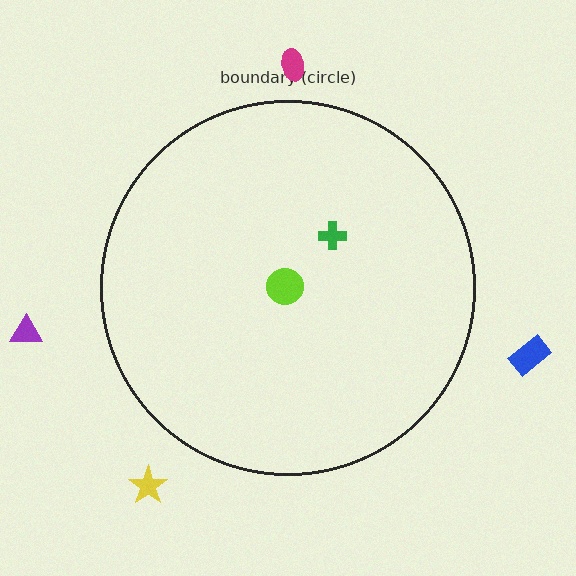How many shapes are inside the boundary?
2 inside, 4 outside.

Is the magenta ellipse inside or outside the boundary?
Outside.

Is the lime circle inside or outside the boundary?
Inside.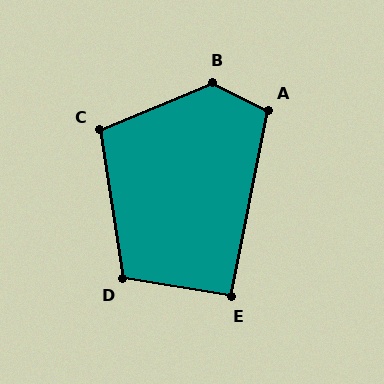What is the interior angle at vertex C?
Approximately 104 degrees (obtuse).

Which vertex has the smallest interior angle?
E, at approximately 92 degrees.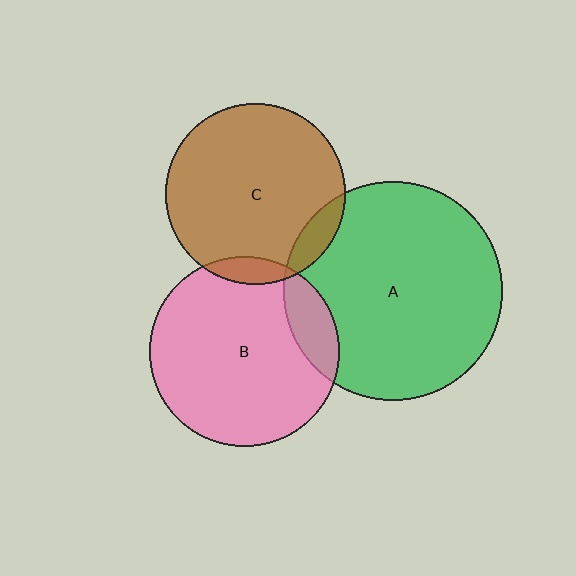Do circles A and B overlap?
Yes.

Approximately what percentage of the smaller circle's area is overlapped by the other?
Approximately 15%.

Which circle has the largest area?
Circle A (green).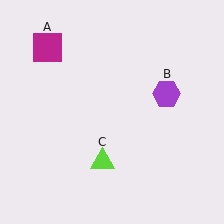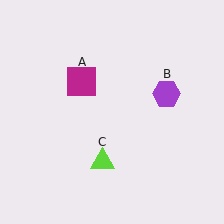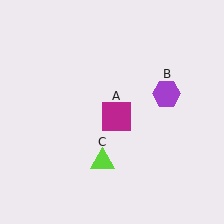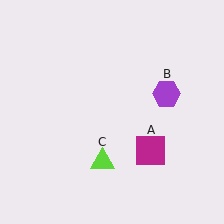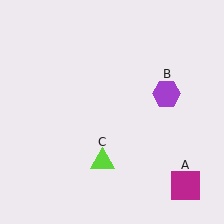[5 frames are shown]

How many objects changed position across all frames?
1 object changed position: magenta square (object A).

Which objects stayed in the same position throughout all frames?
Purple hexagon (object B) and lime triangle (object C) remained stationary.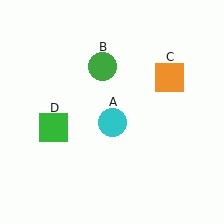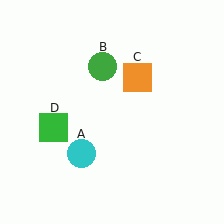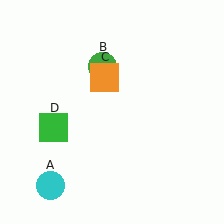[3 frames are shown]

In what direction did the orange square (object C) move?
The orange square (object C) moved left.